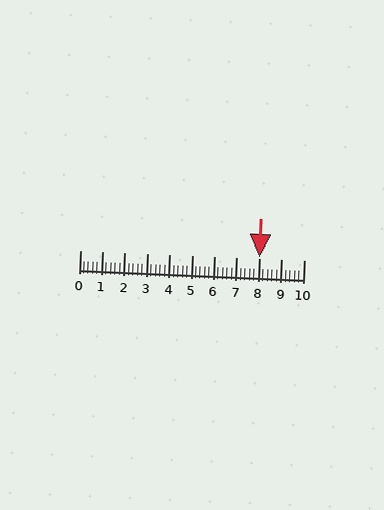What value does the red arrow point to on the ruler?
The red arrow points to approximately 8.0.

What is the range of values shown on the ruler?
The ruler shows values from 0 to 10.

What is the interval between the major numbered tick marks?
The major tick marks are spaced 1 units apart.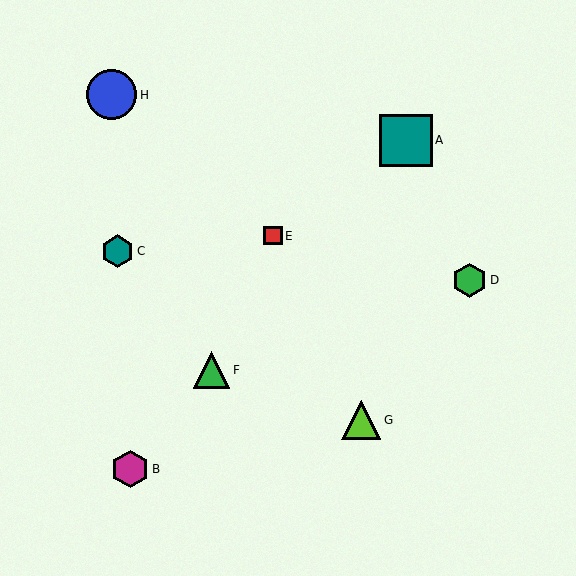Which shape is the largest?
The teal square (labeled A) is the largest.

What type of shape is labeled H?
Shape H is a blue circle.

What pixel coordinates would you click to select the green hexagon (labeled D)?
Click at (469, 280) to select the green hexagon D.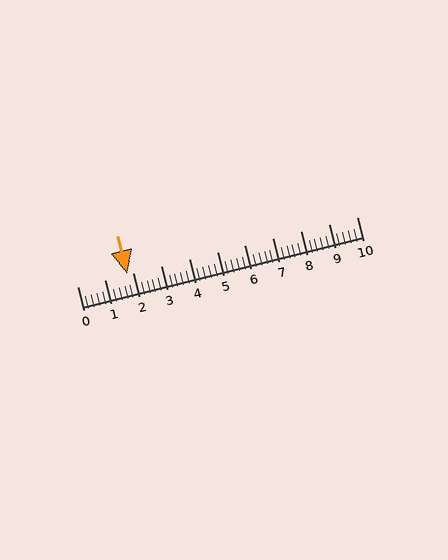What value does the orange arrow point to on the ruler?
The orange arrow points to approximately 1.8.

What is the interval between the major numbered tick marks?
The major tick marks are spaced 1 units apart.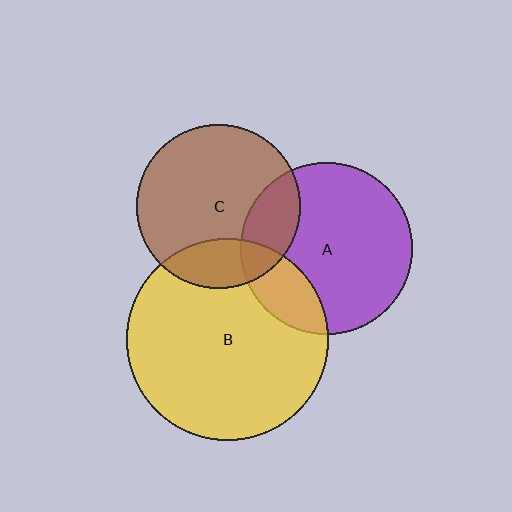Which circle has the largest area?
Circle B (yellow).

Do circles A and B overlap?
Yes.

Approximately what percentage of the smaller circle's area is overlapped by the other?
Approximately 20%.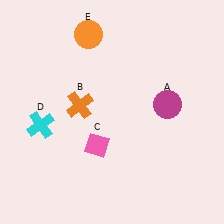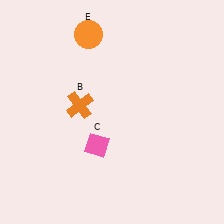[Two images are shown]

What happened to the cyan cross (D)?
The cyan cross (D) was removed in Image 2. It was in the bottom-left area of Image 1.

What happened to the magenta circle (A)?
The magenta circle (A) was removed in Image 2. It was in the top-right area of Image 1.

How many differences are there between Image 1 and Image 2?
There are 2 differences between the two images.